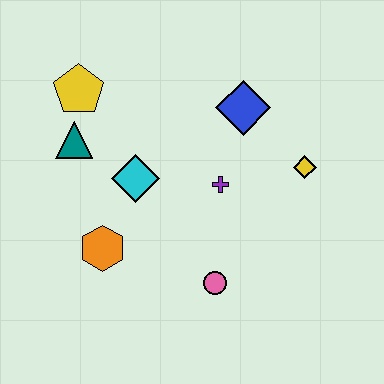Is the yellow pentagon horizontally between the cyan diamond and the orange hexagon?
No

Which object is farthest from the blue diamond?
The orange hexagon is farthest from the blue diamond.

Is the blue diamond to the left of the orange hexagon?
No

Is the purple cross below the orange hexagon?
No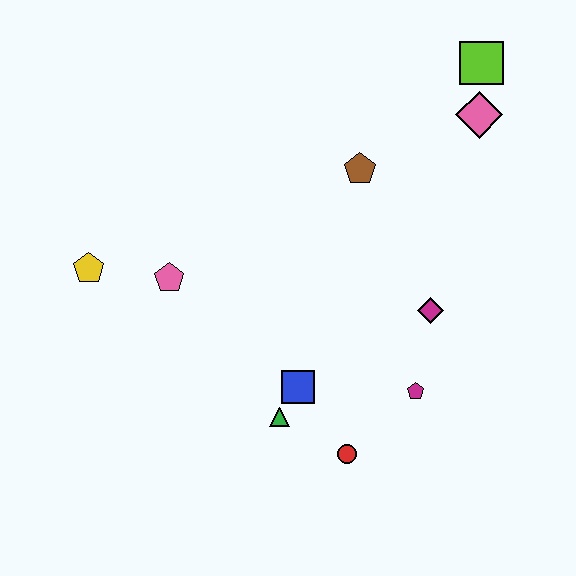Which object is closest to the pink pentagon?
The yellow pentagon is closest to the pink pentagon.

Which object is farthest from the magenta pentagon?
The yellow pentagon is farthest from the magenta pentagon.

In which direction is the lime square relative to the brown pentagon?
The lime square is to the right of the brown pentagon.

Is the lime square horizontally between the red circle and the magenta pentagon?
No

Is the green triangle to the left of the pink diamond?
Yes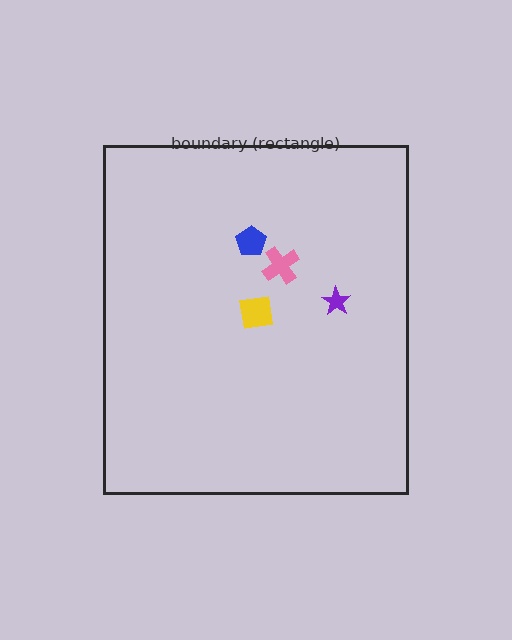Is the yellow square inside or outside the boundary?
Inside.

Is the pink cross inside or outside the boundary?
Inside.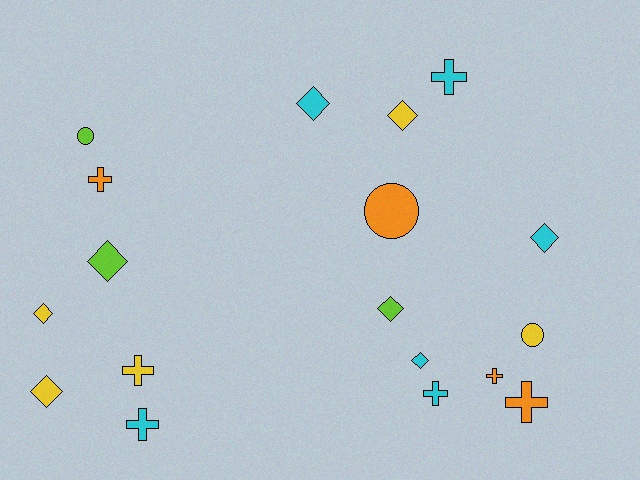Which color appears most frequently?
Cyan, with 6 objects.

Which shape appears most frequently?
Diamond, with 8 objects.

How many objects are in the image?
There are 18 objects.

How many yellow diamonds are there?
There are 3 yellow diamonds.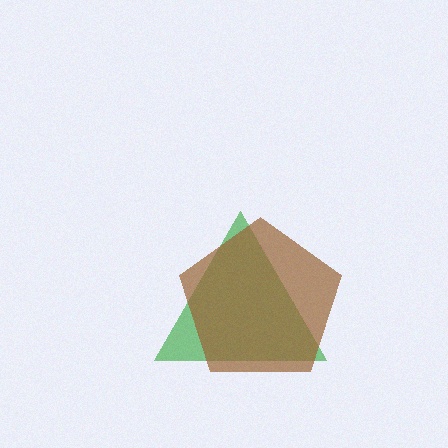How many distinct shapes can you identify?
There are 2 distinct shapes: a green triangle, a brown pentagon.